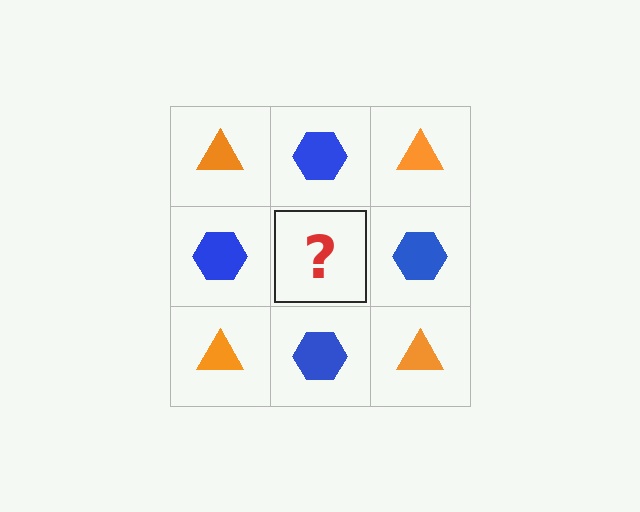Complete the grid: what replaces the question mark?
The question mark should be replaced with an orange triangle.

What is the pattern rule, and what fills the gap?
The rule is that it alternates orange triangle and blue hexagon in a checkerboard pattern. The gap should be filled with an orange triangle.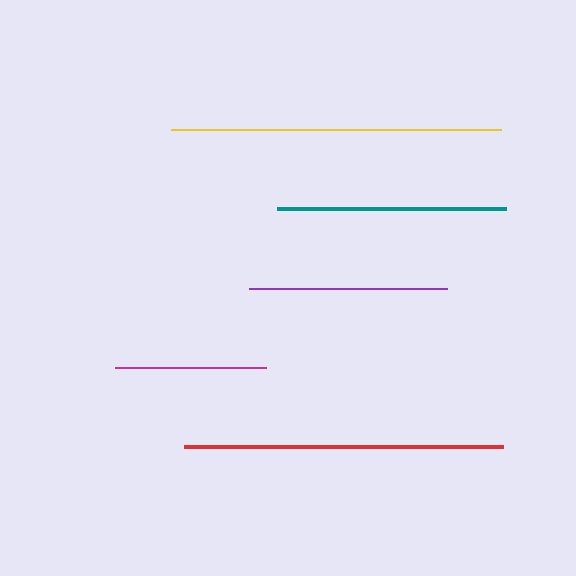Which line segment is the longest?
The yellow line is the longest at approximately 330 pixels.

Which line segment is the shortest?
The magenta line is the shortest at approximately 151 pixels.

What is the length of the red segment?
The red segment is approximately 319 pixels long.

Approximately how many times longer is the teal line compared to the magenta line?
The teal line is approximately 1.5 times the length of the magenta line.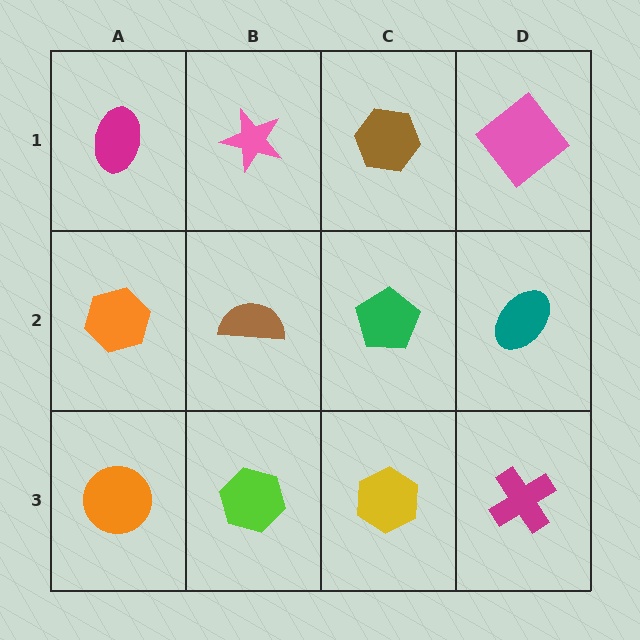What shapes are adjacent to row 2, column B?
A pink star (row 1, column B), a lime hexagon (row 3, column B), an orange hexagon (row 2, column A), a green pentagon (row 2, column C).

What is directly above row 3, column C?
A green pentagon.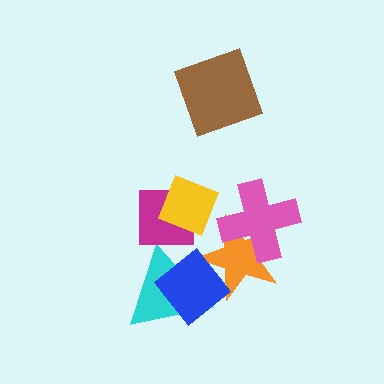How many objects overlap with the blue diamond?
2 objects overlap with the blue diamond.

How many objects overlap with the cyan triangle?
2 objects overlap with the cyan triangle.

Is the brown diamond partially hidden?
No, no other shape covers it.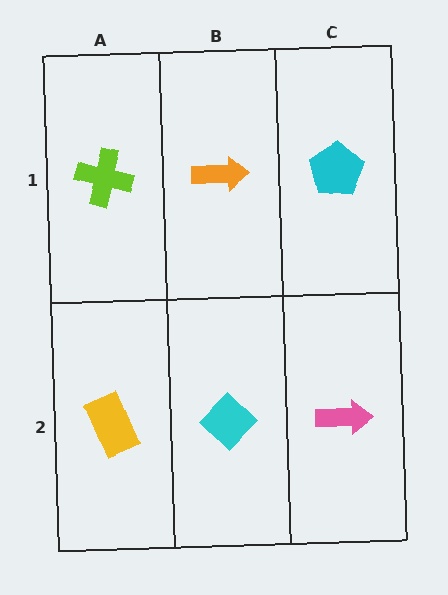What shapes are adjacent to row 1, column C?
A pink arrow (row 2, column C), an orange arrow (row 1, column B).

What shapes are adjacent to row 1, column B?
A cyan diamond (row 2, column B), a lime cross (row 1, column A), a cyan pentagon (row 1, column C).